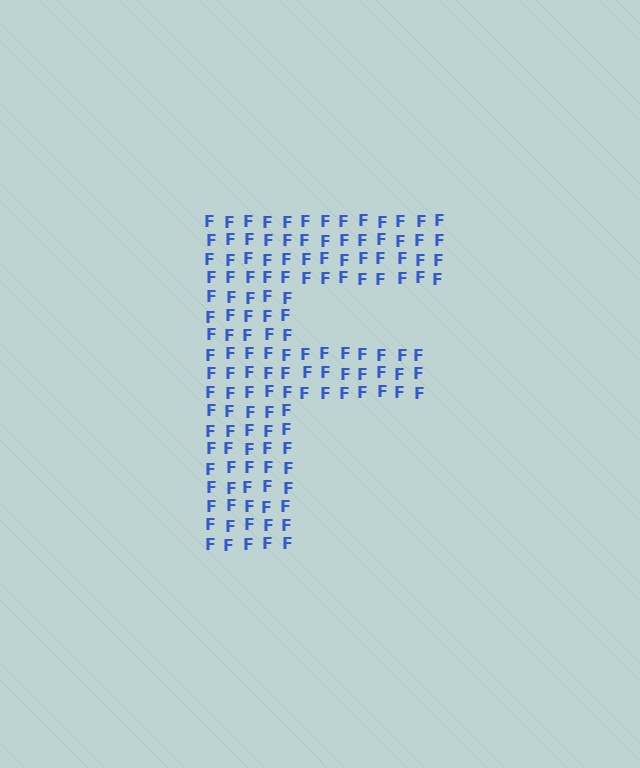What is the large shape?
The large shape is the letter F.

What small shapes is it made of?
It is made of small letter F's.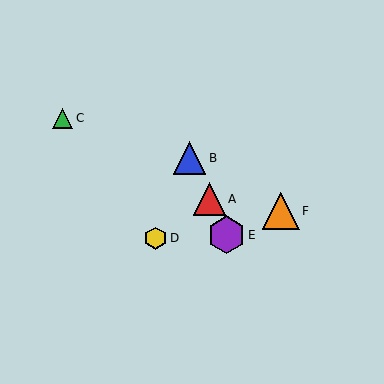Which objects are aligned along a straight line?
Objects A, B, E are aligned along a straight line.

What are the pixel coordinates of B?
Object B is at (190, 158).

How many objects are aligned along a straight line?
3 objects (A, B, E) are aligned along a straight line.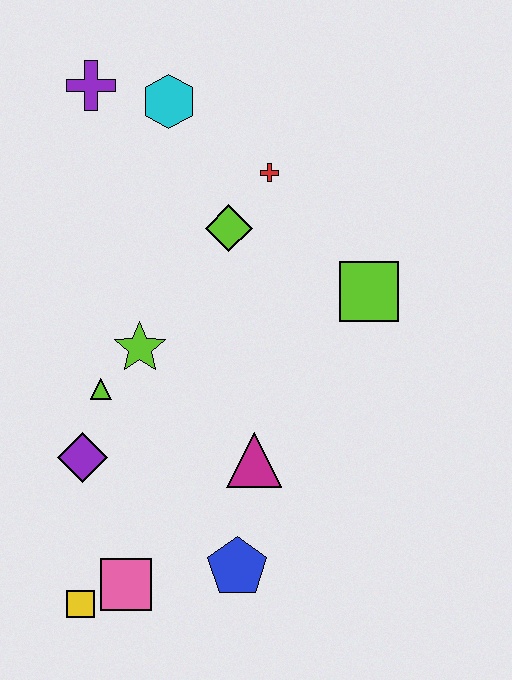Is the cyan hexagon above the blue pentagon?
Yes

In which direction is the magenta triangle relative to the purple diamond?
The magenta triangle is to the right of the purple diamond.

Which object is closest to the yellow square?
The pink square is closest to the yellow square.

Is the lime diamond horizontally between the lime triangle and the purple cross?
No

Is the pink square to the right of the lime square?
No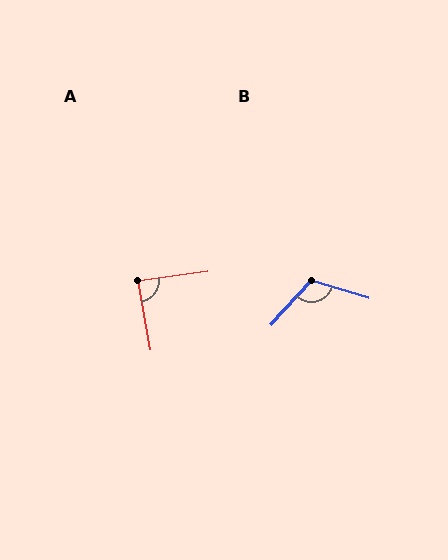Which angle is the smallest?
A, at approximately 87 degrees.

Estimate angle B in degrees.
Approximately 115 degrees.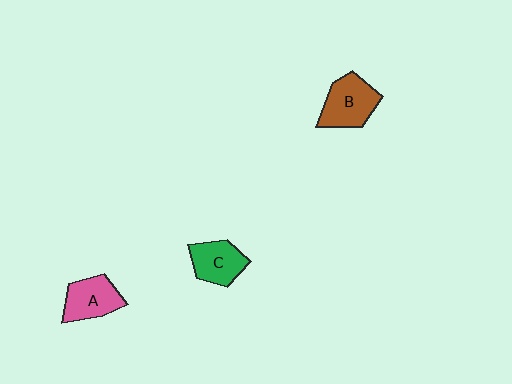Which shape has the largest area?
Shape B (brown).